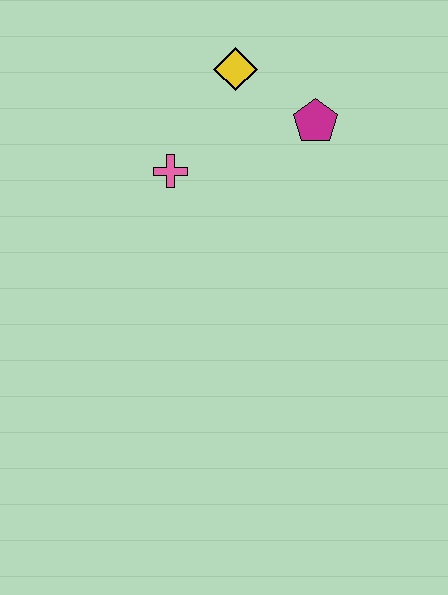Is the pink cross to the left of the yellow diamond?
Yes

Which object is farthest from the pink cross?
The magenta pentagon is farthest from the pink cross.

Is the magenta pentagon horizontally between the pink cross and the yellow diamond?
No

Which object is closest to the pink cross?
The yellow diamond is closest to the pink cross.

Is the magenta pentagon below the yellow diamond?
Yes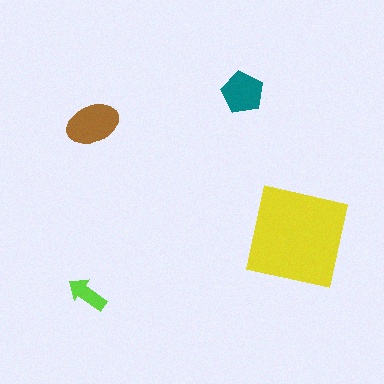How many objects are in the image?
There are 4 objects in the image.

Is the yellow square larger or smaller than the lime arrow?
Larger.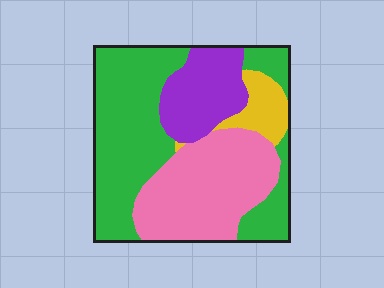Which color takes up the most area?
Green, at roughly 45%.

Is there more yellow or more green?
Green.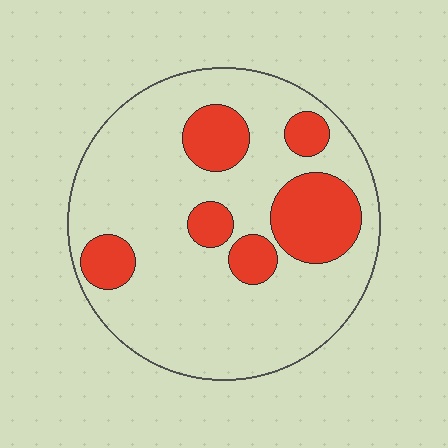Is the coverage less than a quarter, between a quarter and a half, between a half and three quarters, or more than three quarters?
Less than a quarter.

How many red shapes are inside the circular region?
6.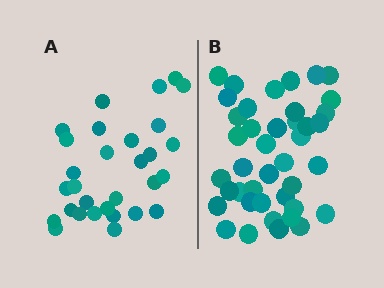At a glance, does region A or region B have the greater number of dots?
Region B (the right region) has more dots.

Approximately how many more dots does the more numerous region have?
Region B has roughly 12 or so more dots than region A.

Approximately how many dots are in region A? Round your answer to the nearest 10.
About 30 dots.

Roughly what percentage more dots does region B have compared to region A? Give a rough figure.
About 35% more.